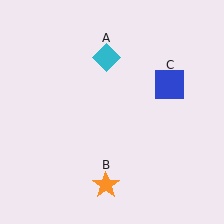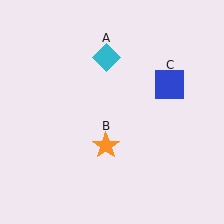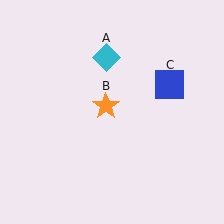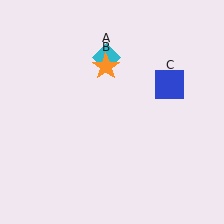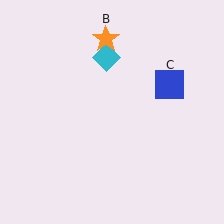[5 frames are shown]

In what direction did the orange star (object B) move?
The orange star (object B) moved up.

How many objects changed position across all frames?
1 object changed position: orange star (object B).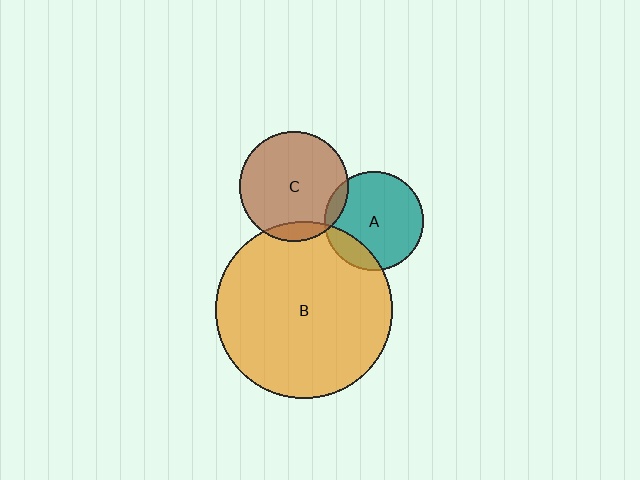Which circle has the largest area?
Circle B (orange).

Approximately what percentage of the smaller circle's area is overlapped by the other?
Approximately 10%.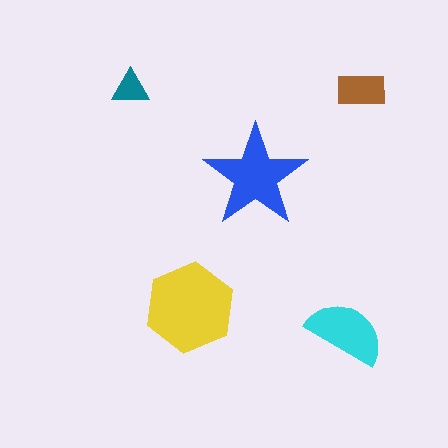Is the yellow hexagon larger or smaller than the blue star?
Larger.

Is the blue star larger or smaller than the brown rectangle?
Larger.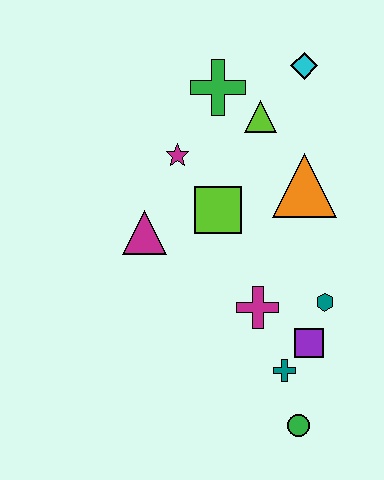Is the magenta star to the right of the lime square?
No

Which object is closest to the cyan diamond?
The lime triangle is closest to the cyan diamond.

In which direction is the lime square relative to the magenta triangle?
The lime square is to the right of the magenta triangle.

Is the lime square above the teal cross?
Yes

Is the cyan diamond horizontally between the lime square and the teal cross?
No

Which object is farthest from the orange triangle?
The green circle is farthest from the orange triangle.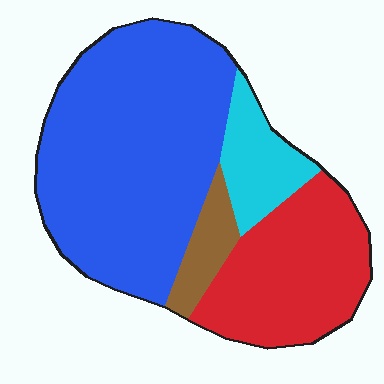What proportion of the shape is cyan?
Cyan covers roughly 10% of the shape.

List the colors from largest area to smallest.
From largest to smallest: blue, red, cyan, brown.